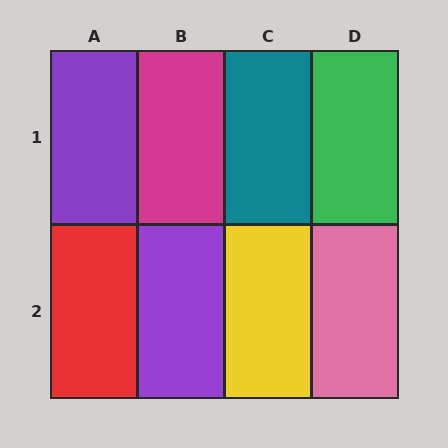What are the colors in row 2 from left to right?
Red, purple, yellow, pink.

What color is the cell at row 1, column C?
Teal.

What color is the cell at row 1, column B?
Magenta.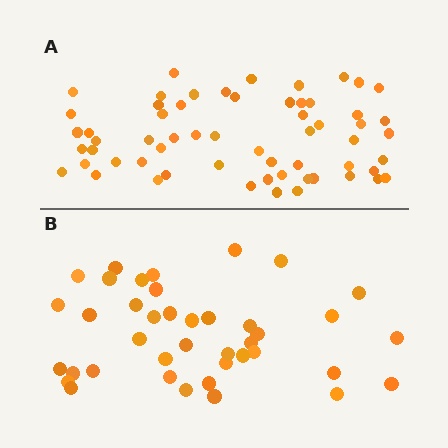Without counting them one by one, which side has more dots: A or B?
Region A (the top region) has more dots.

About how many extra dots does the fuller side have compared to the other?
Region A has approximately 20 more dots than region B.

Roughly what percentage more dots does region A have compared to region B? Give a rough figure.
About 50% more.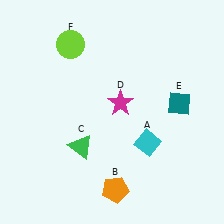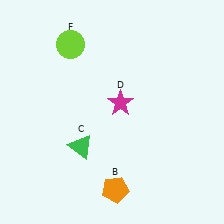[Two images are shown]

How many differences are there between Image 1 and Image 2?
There are 2 differences between the two images.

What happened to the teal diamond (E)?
The teal diamond (E) was removed in Image 2. It was in the top-right area of Image 1.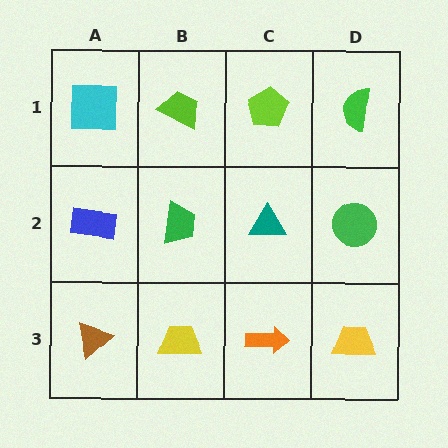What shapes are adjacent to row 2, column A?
A cyan square (row 1, column A), a brown triangle (row 3, column A), a green trapezoid (row 2, column B).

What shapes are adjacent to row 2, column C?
A lime pentagon (row 1, column C), an orange arrow (row 3, column C), a green trapezoid (row 2, column B), a green circle (row 2, column D).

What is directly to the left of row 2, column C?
A green trapezoid.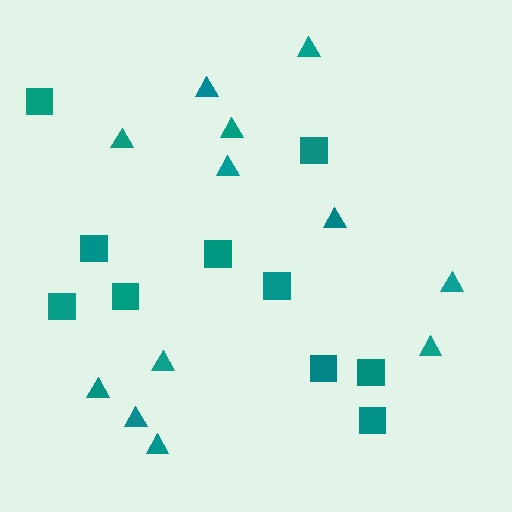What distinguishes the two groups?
There are 2 groups: one group of squares (10) and one group of triangles (12).